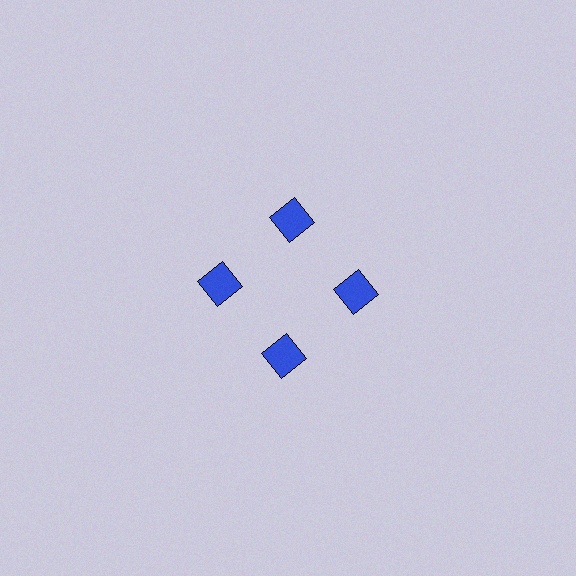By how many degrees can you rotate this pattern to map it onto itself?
The pattern maps onto itself every 90 degrees of rotation.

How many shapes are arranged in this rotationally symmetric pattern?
There are 4 shapes, arranged in 4 groups of 1.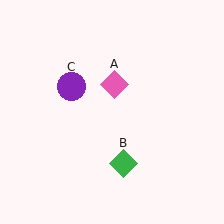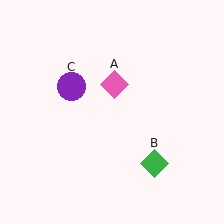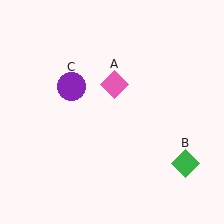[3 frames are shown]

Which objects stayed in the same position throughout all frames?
Pink diamond (object A) and purple circle (object C) remained stationary.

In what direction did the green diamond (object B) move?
The green diamond (object B) moved right.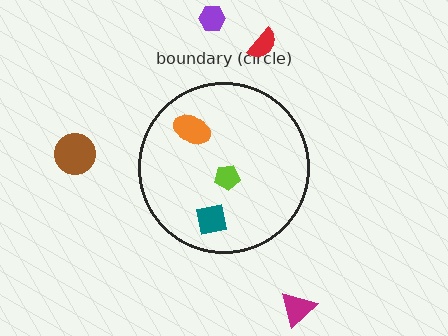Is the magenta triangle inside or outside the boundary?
Outside.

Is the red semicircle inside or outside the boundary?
Outside.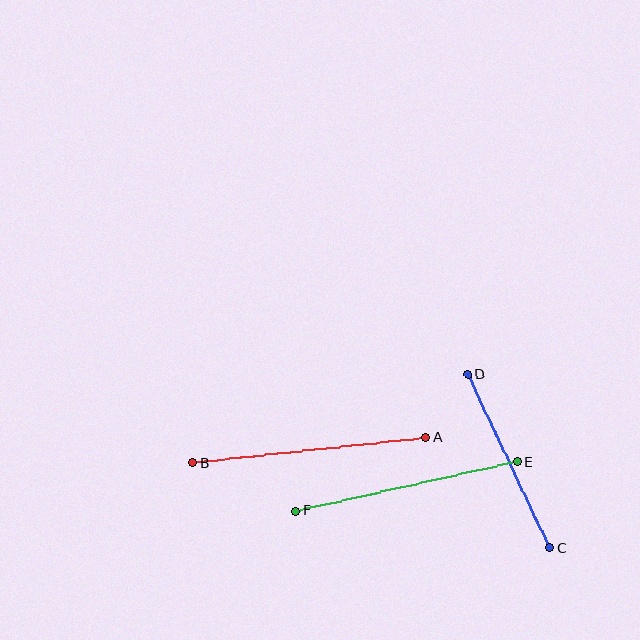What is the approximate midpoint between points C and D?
The midpoint is at approximately (509, 461) pixels.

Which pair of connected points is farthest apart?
Points A and B are farthest apart.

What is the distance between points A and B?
The distance is approximately 235 pixels.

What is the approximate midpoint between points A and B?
The midpoint is at approximately (309, 450) pixels.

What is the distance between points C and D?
The distance is approximately 192 pixels.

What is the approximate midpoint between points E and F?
The midpoint is at approximately (406, 486) pixels.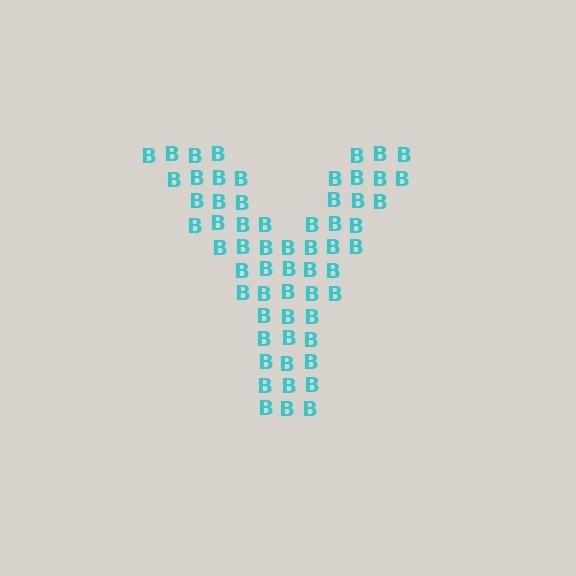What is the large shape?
The large shape is the letter Y.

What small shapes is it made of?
It is made of small letter B's.